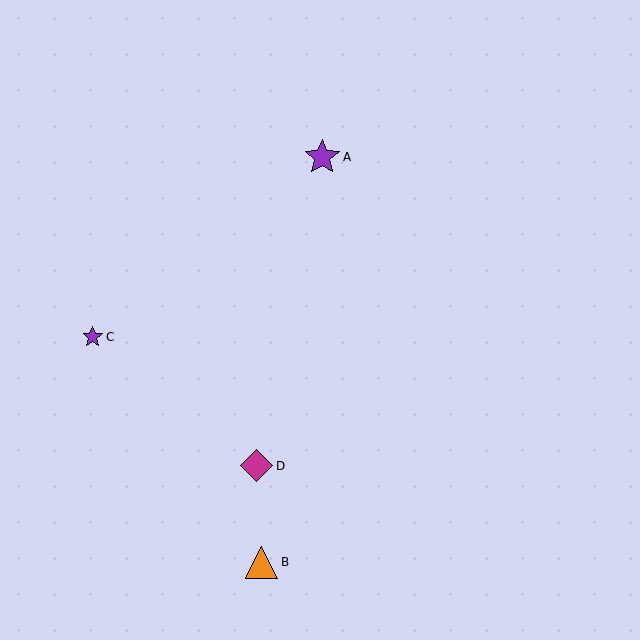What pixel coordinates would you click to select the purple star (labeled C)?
Click at (93, 337) to select the purple star C.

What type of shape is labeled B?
Shape B is an orange triangle.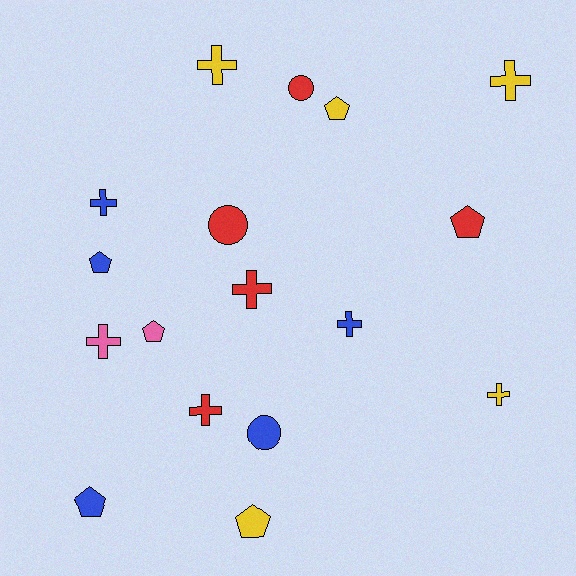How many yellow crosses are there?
There are 3 yellow crosses.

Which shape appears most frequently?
Cross, with 8 objects.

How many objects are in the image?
There are 17 objects.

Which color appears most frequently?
Red, with 5 objects.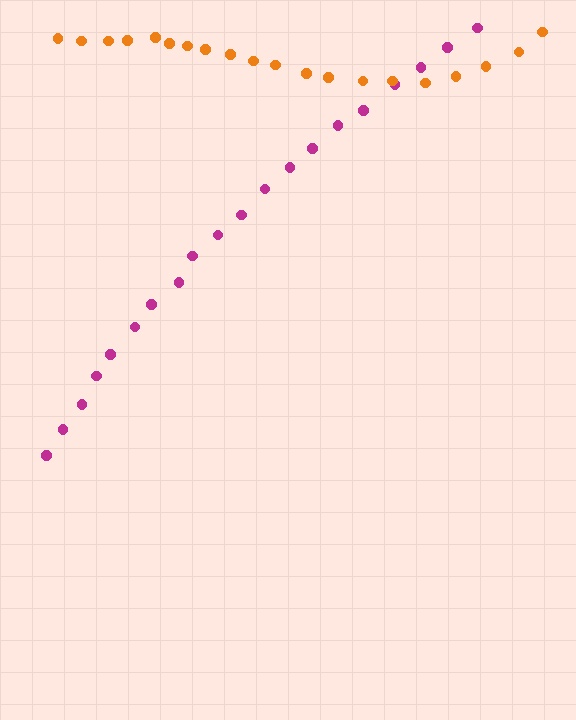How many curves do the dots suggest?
There are 2 distinct paths.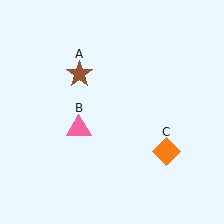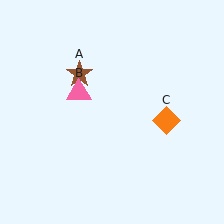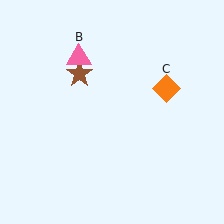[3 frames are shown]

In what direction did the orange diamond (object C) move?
The orange diamond (object C) moved up.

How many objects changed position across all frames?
2 objects changed position: pink triangle (object B), orange diamond (object C).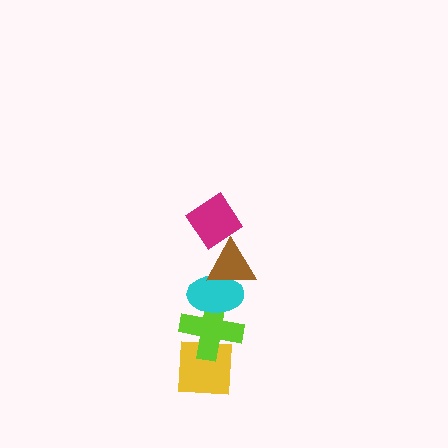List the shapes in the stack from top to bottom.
From top to bottom: the magenta diamond, the brown triangle, the cyan ellipse, the lime cross, the yellow square.